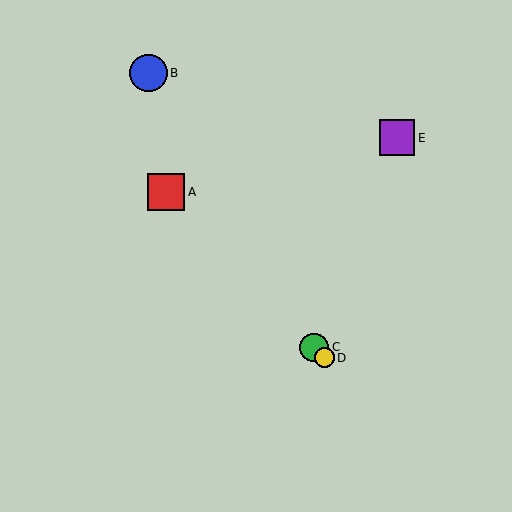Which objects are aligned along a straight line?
Objects A, C, D are aligned along a straight line.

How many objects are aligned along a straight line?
3 objects (A, C, D) are aligned along a straight line.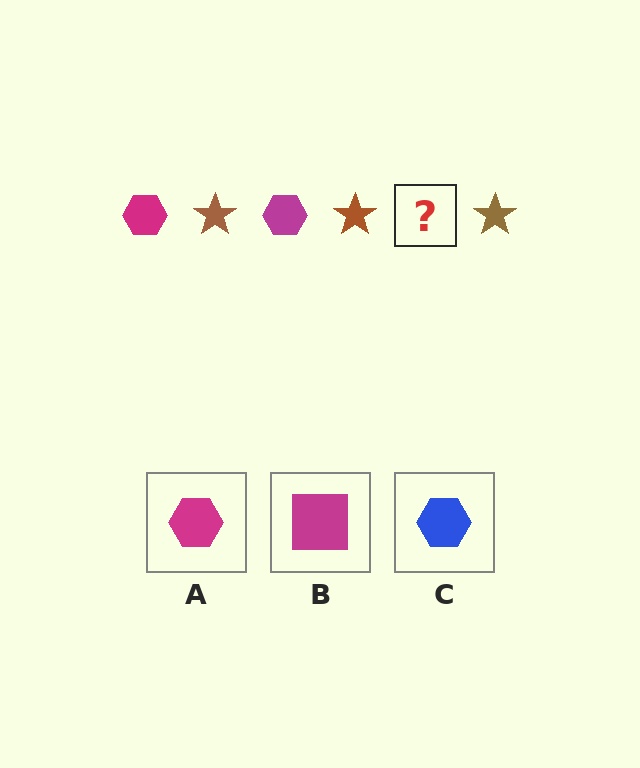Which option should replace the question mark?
Option A.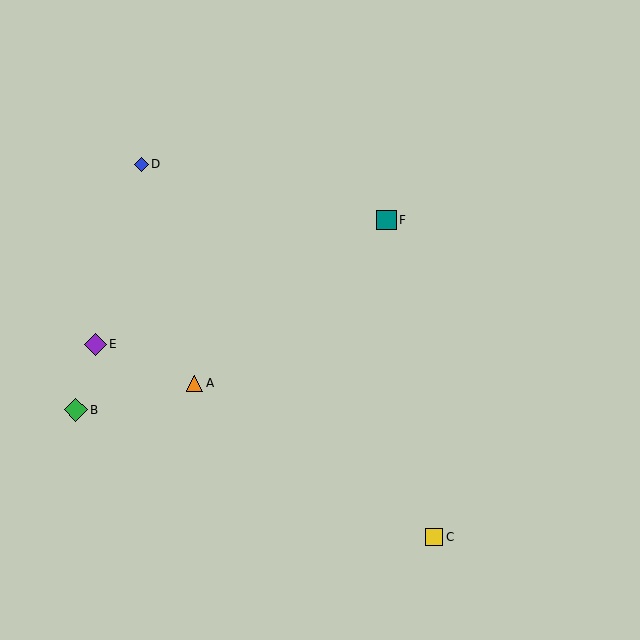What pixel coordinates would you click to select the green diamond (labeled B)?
Click at (76, 410) to select the green diamond B.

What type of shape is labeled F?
Shape F is a teal square.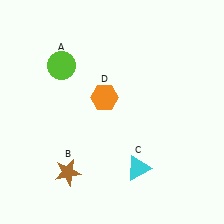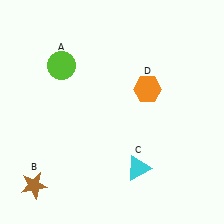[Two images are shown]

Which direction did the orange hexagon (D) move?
The orange hexagon (D) moved right.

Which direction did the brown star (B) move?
The brown star (B) moved left.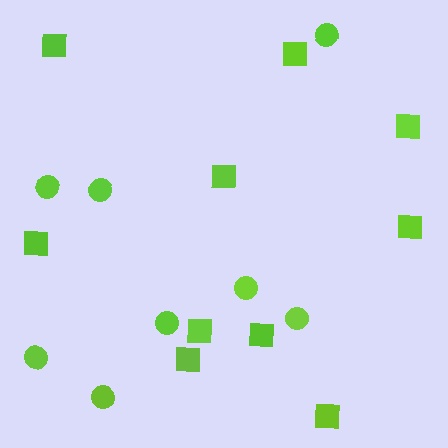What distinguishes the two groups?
There are 2 groups: one group of squares (10) and one group of circles (8).